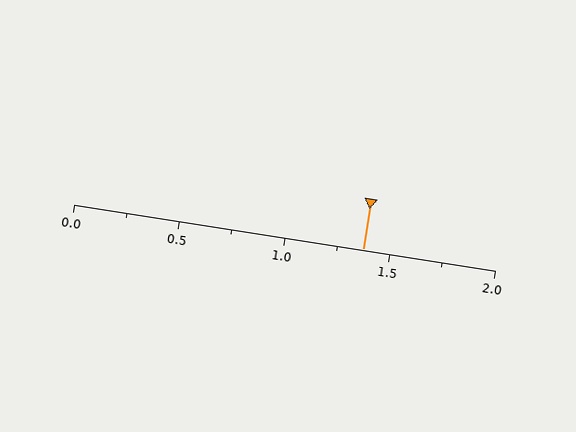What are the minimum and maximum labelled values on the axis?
The axis runs from 0.0 to 2.0.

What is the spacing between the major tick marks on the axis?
The major ticks are spaced 0.5 apart.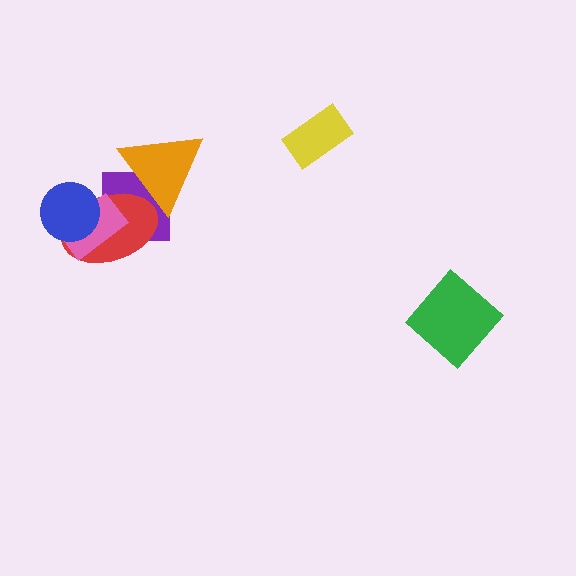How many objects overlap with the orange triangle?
2 objects overlap with the orange triangle.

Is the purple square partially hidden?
Yes, it is partially covered by another shape.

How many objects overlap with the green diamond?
0 objects overlap with the green diamond.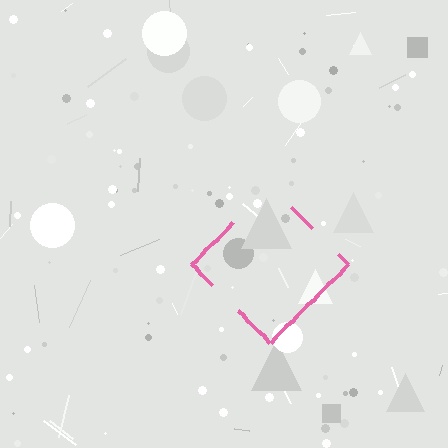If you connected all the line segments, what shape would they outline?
They would outline a diamond.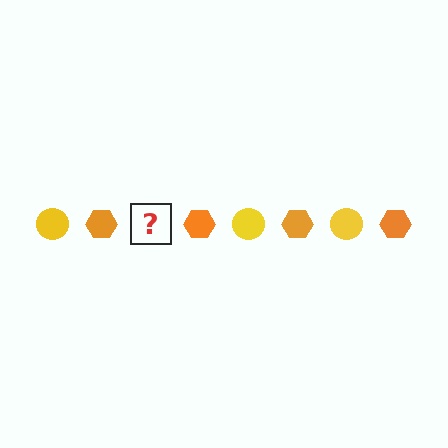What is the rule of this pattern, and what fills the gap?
The rule is that the pattern alternates between yellow circle and orange hexagon. The gap should be filled with a yellow circle.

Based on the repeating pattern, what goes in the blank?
The blank should be a yellow circle.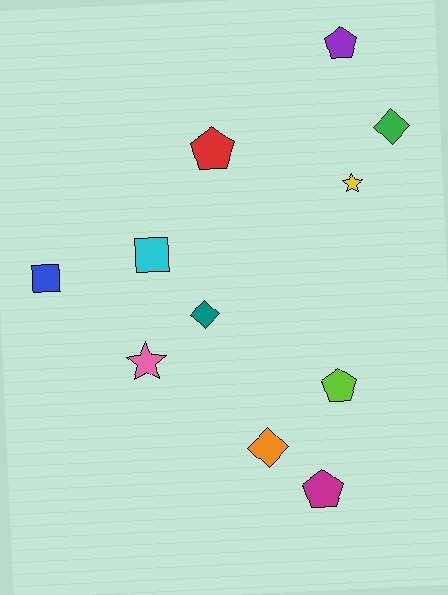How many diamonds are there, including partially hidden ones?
There are 3 diamonds.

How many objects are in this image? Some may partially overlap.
There are 11 objects.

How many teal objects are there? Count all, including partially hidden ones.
There is 1 teal object.